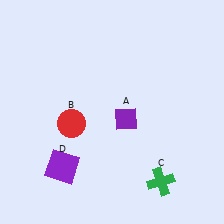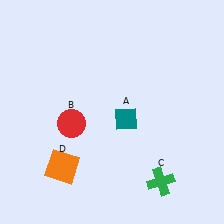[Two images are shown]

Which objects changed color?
A changed from purple to teal. D changed from purple to orange.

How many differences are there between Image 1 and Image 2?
There are 2 differences between the two images.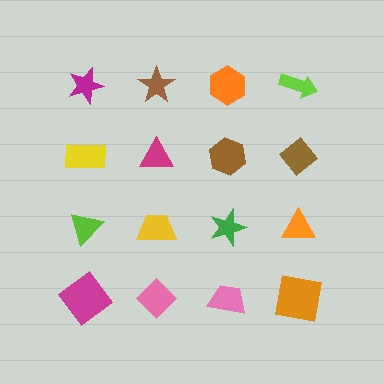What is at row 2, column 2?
A magenta triangle.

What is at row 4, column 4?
An orange square.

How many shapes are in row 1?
4 shapes.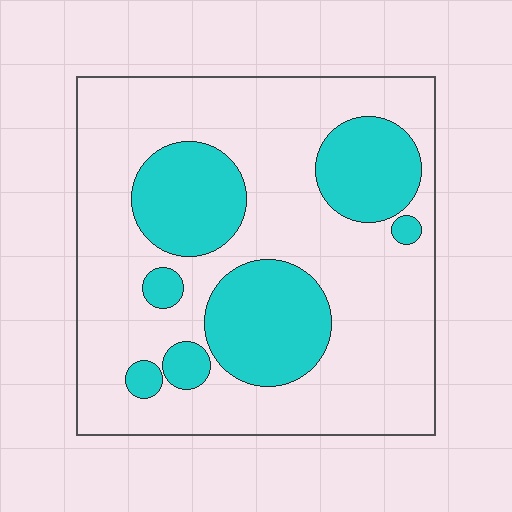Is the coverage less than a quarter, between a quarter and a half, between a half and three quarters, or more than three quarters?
Between a quarter and a half.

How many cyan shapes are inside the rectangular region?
7.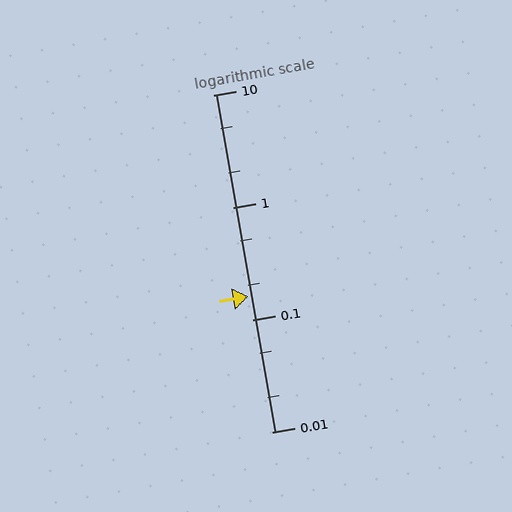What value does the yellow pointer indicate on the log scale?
The pointer indicates approximately 0.16.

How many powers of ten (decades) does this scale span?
The scale spans 3 decades, from 0.01 to 10.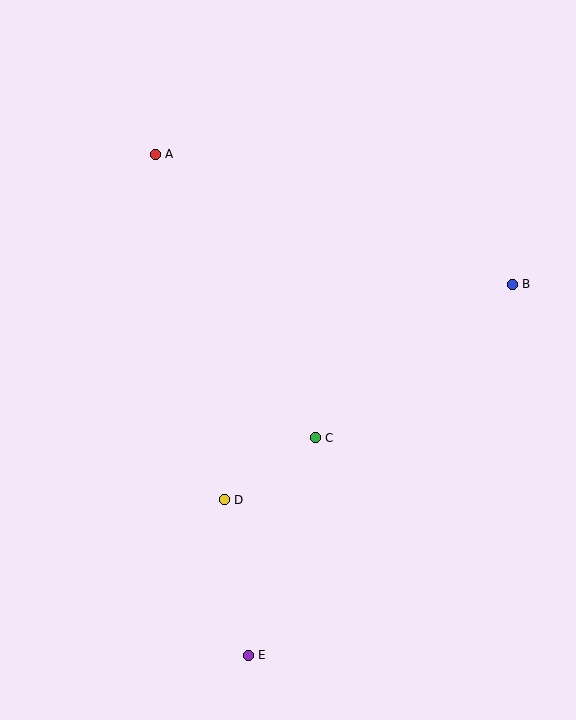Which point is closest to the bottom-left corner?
Point E is closest to the bottom-left corner.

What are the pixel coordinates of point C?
Point C is at (315, 438).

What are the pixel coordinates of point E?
Point E is at (248, 655).